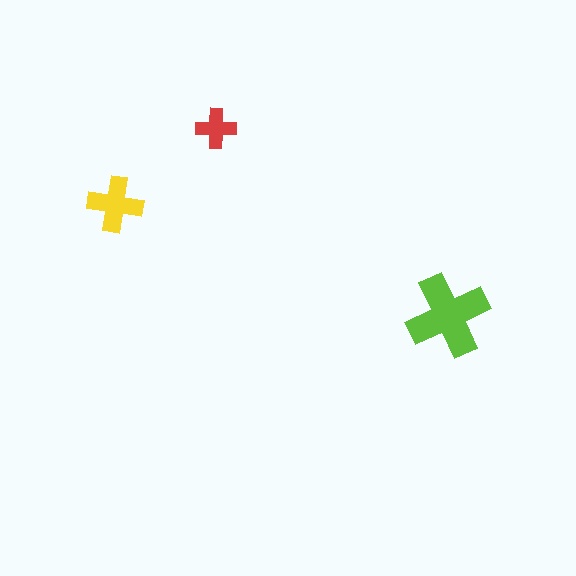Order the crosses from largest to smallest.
the lime one, the yellow one, the red one.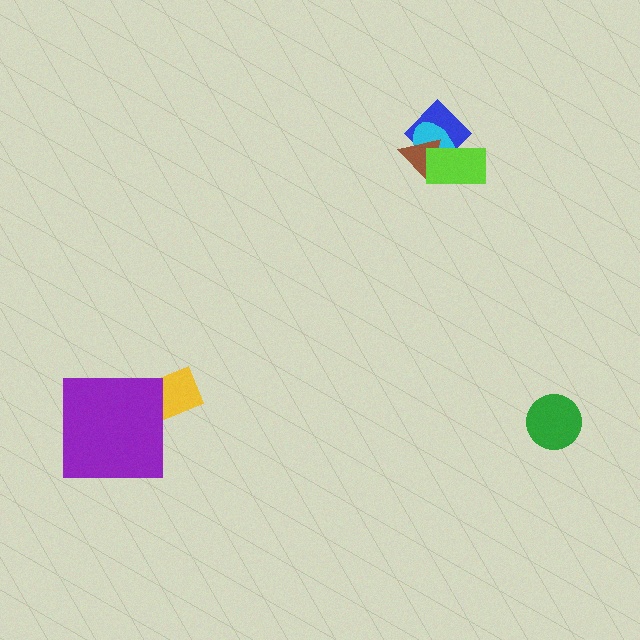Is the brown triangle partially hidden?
Yes, it is partially covered by another shape.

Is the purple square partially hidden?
No, no other shape covers it.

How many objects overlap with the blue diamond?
3 objects overlap with the blue diamond.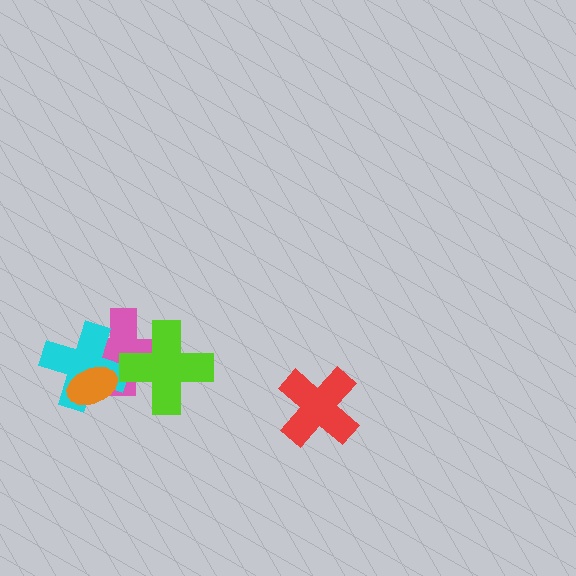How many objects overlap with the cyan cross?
3 objects overlap with the cyan cross.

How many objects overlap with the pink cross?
3 objects overlap with the pink cross.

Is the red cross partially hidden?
No, no other shape covers it.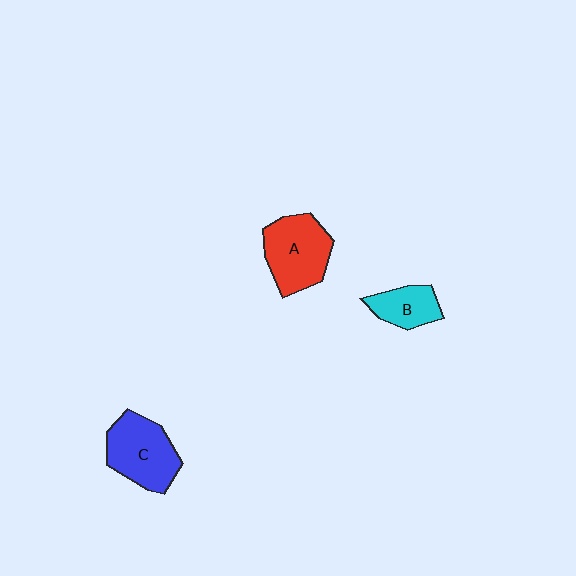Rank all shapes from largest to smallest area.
From largest to smallest: C (blue), A (red), B (cyan).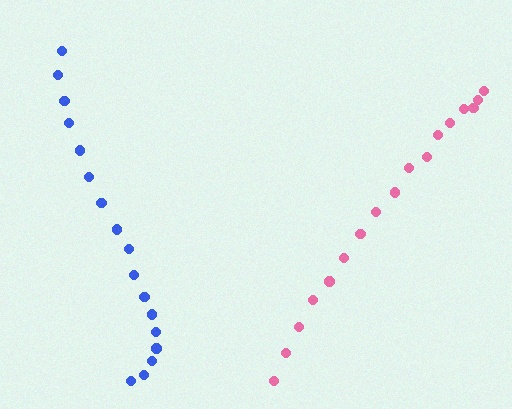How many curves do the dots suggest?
There are 2 distinct paths.